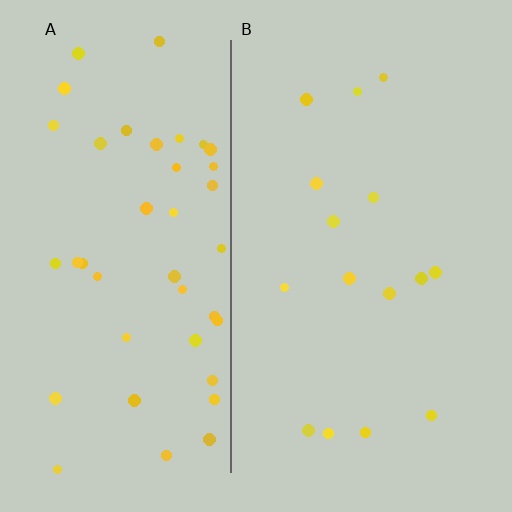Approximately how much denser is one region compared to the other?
Approximately 2.8× — region A over region B.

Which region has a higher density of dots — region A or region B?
A (the left).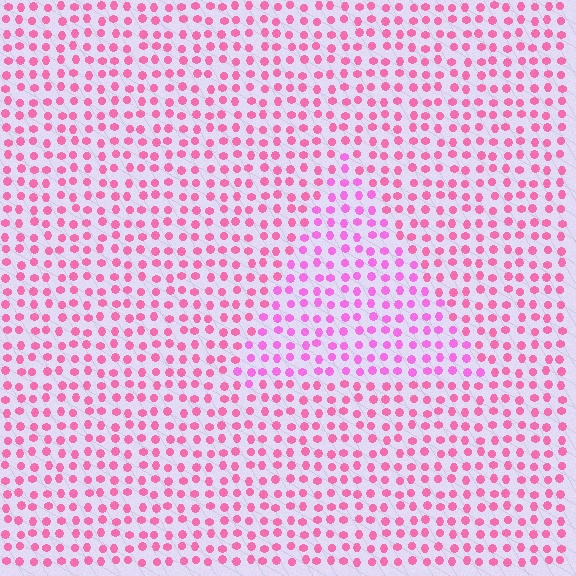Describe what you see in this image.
The image is filled with small pink elements in a uniform arrangement. A triangle-shaped region is visible where the elements are tinted to a slightly different hue, forming a subtle color boundary.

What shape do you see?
I see a triangle.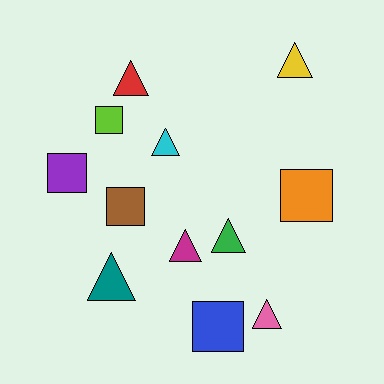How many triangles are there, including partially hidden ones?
There are 7 triangles.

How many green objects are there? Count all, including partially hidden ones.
There is 1 green object.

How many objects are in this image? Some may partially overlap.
There are 12 objects.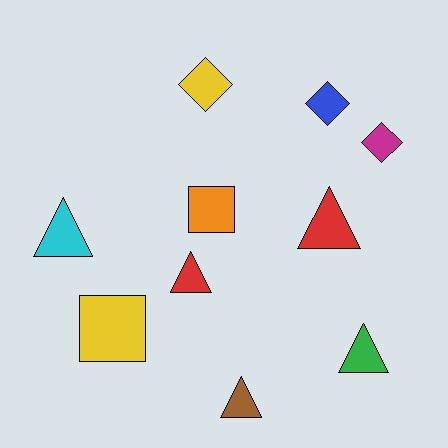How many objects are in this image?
There are 10 objects.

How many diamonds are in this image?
There are 3 diamonds.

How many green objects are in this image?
There is 1 green object.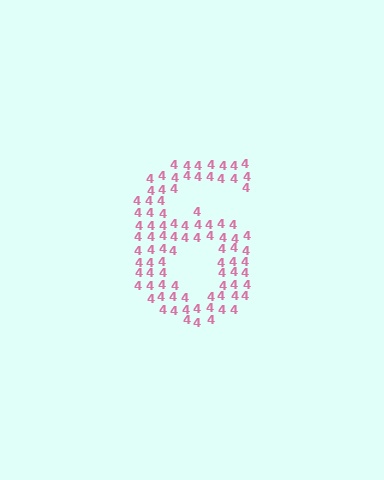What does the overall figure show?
The overall figure shows the digit 6.